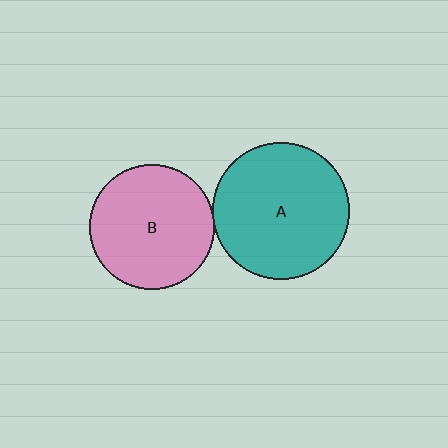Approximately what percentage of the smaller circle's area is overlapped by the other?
Approximately 5%.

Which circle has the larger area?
Circle A (teal).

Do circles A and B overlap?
Yes.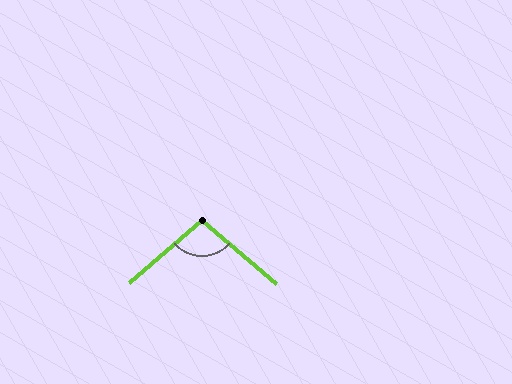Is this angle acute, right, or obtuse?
It is obtuse.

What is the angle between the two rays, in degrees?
Approximately 99 degrees.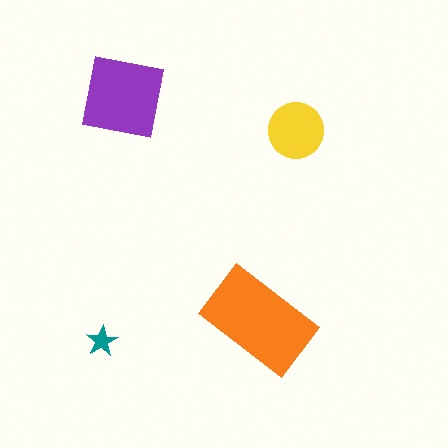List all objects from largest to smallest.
The orange rectangle, the purple square, the yellow circle, the teal star.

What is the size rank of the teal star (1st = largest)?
4th.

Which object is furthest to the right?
The yellow circle is rightmost.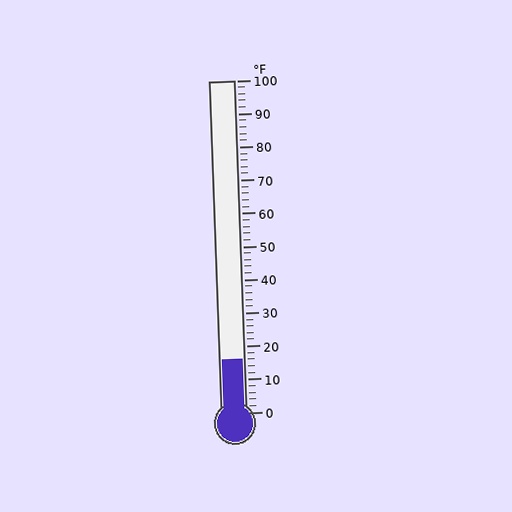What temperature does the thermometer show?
The thermometer shows approximately 16°F.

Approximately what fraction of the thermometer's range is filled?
The thermometer is filled to approximately 15% of its range.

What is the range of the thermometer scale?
The thermometer scale ranges from 0°F to 100°F.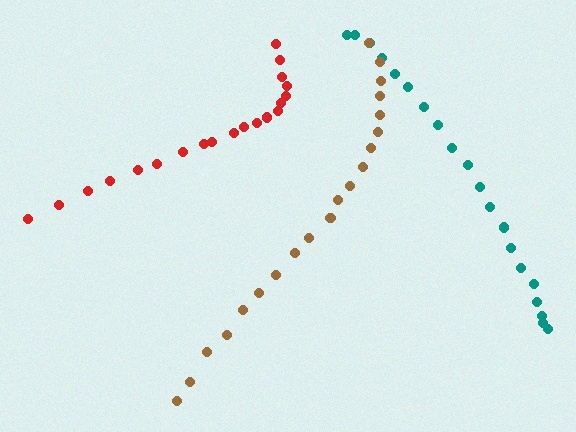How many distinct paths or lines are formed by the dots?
There are 3 distinct paths.